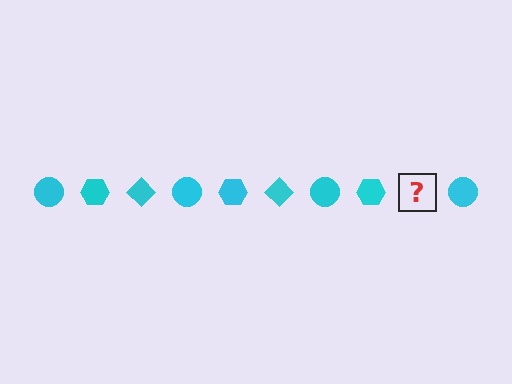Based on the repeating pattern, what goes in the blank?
The blank should be a cyan diamond.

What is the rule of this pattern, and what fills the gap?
The rule is that the pattern cycles through circle, hexagon, diamond shapes in cyan. The gap should be filled with a cyan diamond.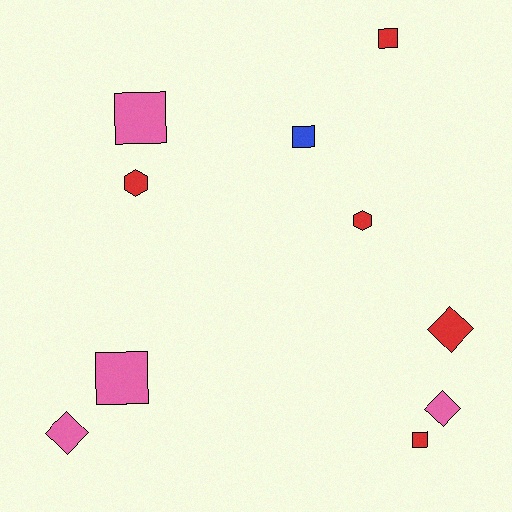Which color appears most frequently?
Red, with 5 objects.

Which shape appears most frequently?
Square, with 5 objects.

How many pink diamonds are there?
There are 2 pink diamonds.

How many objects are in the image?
There are 10 objects.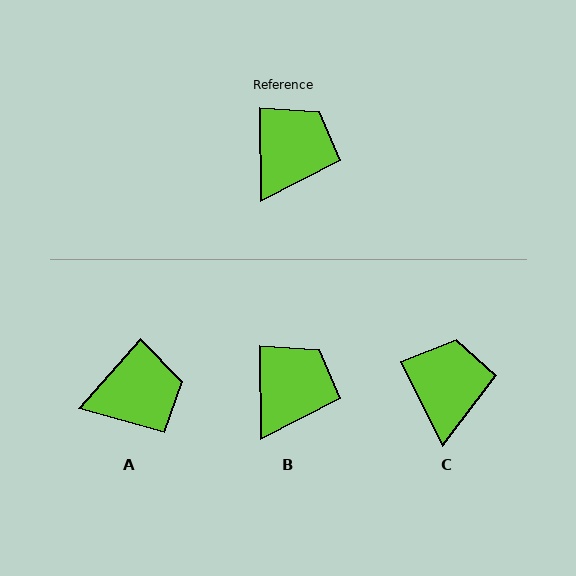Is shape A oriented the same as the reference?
No, it is off by about 42 degrees.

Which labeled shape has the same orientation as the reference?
B.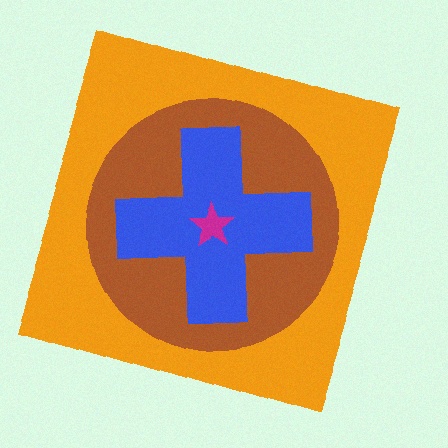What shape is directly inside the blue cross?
The magenta star.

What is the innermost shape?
The magenta star.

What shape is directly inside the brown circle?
The blue cross.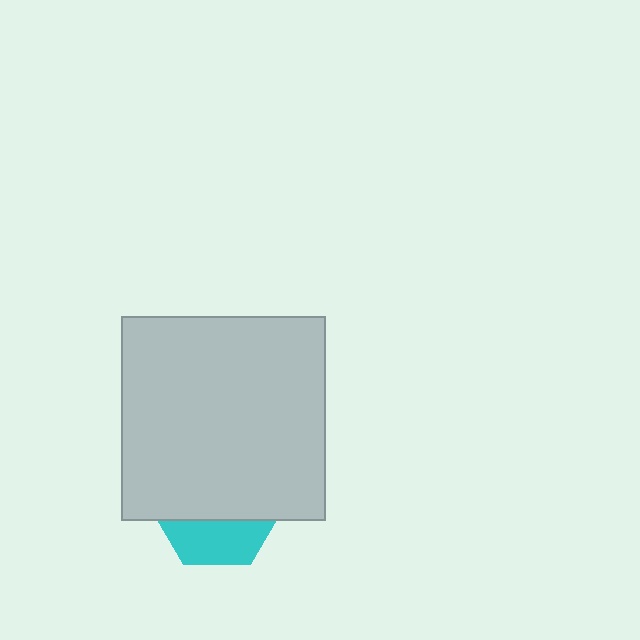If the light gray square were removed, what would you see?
You would see the complete cyan hexagon.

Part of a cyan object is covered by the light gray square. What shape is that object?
It is a hexagon.